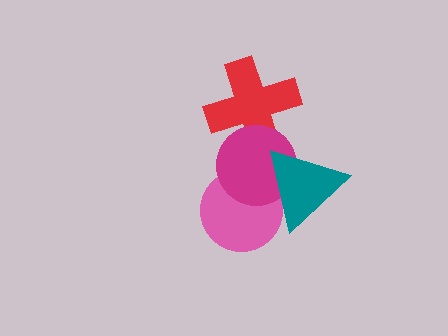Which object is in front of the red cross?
The magenta circle is in front of the red cross.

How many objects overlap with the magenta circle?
3 objects overlap with the magenta circle.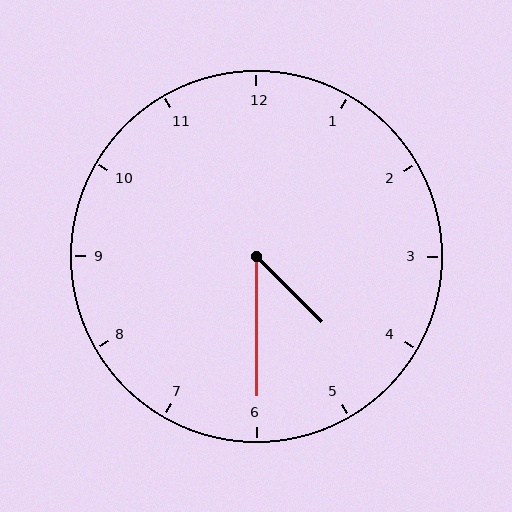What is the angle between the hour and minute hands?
Approximately 45 degrees.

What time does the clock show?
4:30.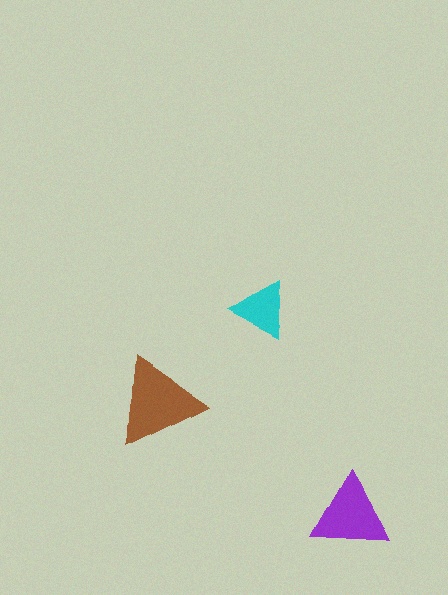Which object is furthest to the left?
The brown triangle is leftmost.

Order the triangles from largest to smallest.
the brown one, the purple one, the cyan one.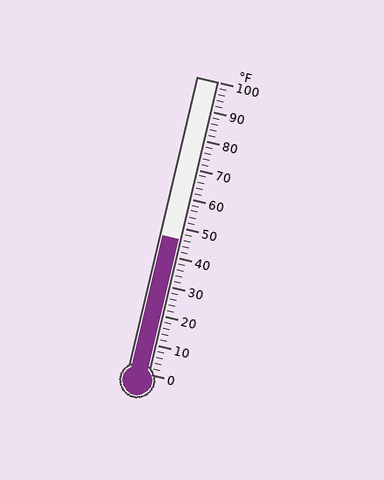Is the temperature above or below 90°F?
The temperature is below 90°F.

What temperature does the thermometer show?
The thermometer shows approximately 46°F.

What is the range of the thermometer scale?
The thermometer scale ranges from 0°F to 100°F.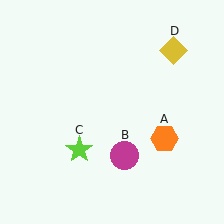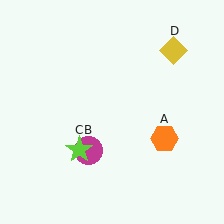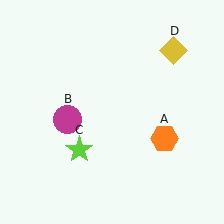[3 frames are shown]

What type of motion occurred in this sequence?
The magenta circle (object B) rotated clockwise around the center of the scene.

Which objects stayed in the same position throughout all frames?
Orange hexagon (object A) and lime star (object C) and yellow diamond (object D) remained stationary.